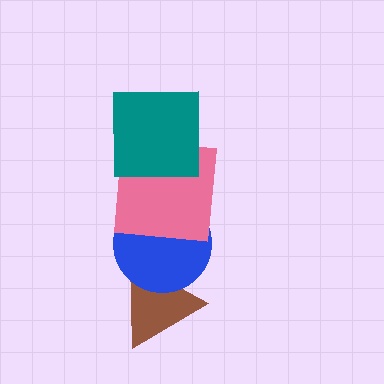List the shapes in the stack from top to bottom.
From top to bottom: the teal square, the pink square, the blue circle, the brown triangle.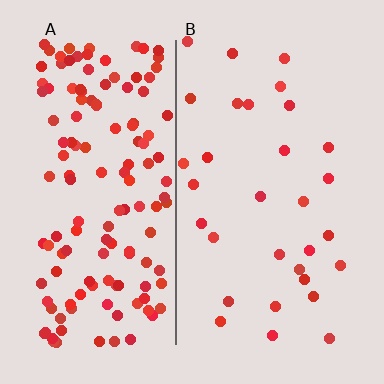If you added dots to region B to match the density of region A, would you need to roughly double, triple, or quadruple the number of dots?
Approximately quadruple.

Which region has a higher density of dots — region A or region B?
A (the left).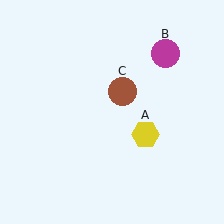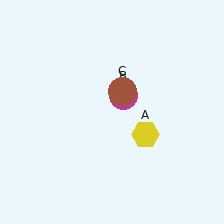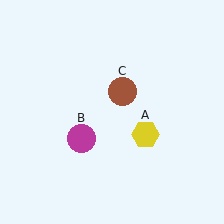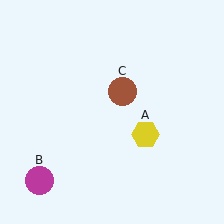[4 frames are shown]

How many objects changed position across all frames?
1 object changed position: magenta circle (object B).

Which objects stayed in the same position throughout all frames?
Yellow hexagon (object A) and brown circle (object C) remained stationary.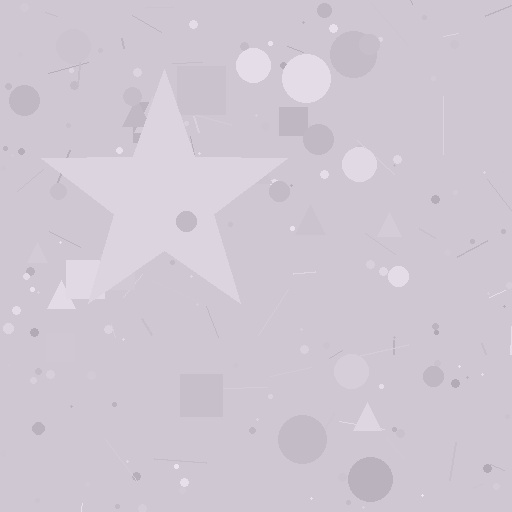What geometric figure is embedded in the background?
A star is embedded in the background.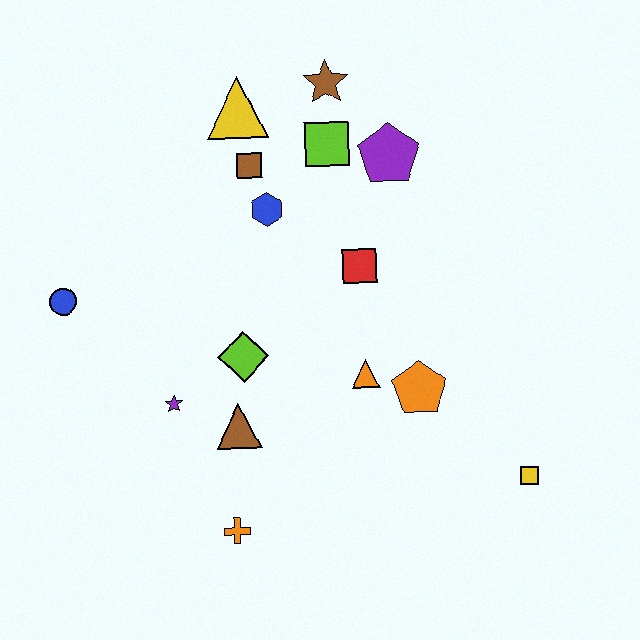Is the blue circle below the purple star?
No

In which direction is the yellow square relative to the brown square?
The yellow square is below the brown square.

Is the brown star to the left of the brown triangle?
No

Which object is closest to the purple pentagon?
The lime square is closest to the purple pentagon.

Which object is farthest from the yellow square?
The blue circle is farthest from the yellow square.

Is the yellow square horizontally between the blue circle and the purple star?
No